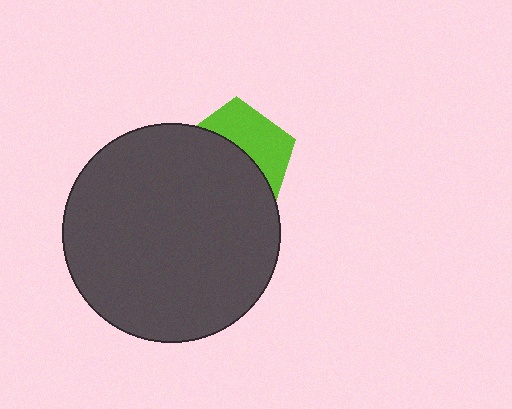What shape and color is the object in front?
The object in front is a dark gray circle.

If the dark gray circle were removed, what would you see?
You would see the complete lime pentagon.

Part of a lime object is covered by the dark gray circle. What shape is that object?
It is a pentagon.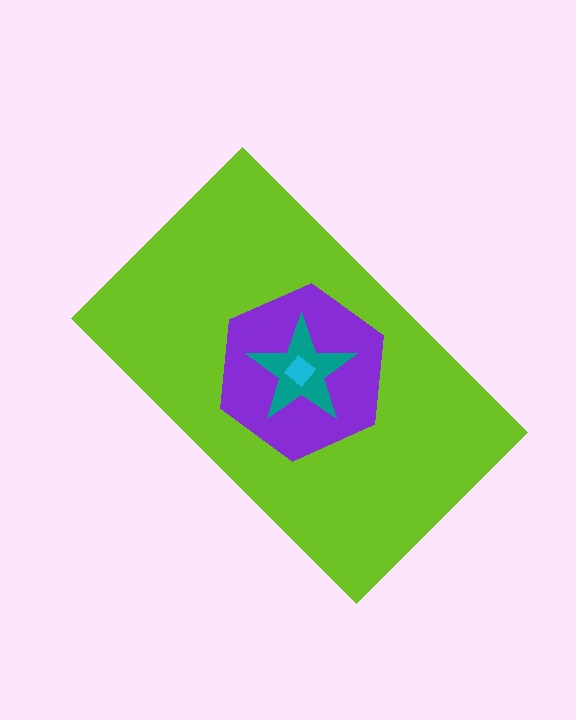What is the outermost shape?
The lime rectangle.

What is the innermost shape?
The cyan diamond.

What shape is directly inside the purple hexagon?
The teal star.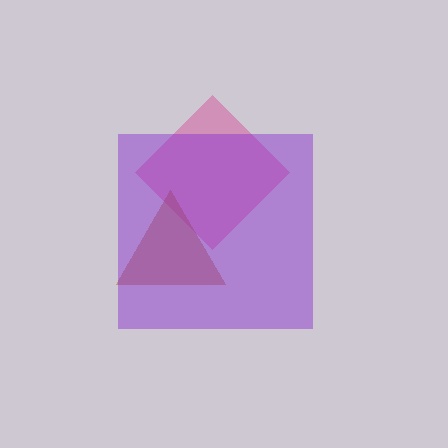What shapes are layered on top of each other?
The layered shapes are: a magenta diamond, a brown triangle, a purple square.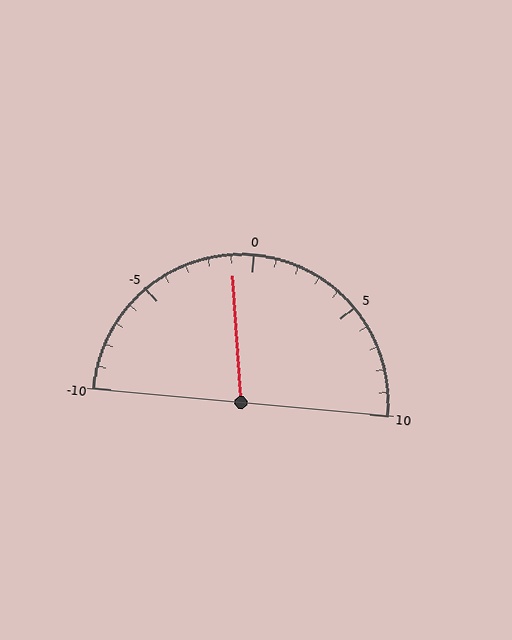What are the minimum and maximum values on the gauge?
The gauge ranges from -10 to 10.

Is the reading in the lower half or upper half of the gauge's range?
The reading is in the lower half of the range (-10 to 10).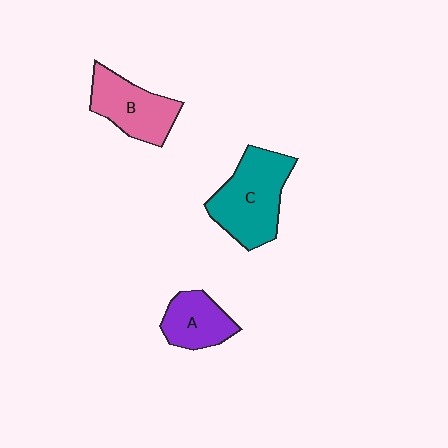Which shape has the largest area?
Shape C (teal).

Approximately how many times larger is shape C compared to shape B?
Approximately 1.3 times.